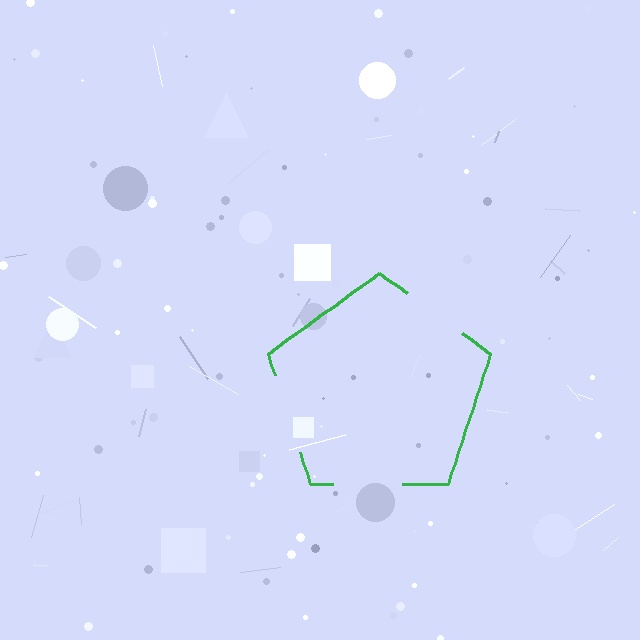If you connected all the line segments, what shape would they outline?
They would outline a pentagon.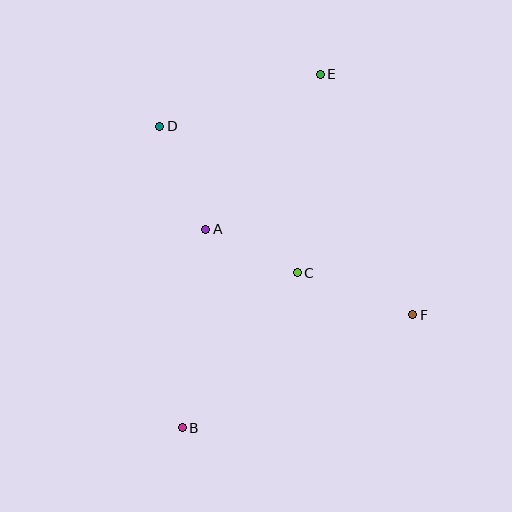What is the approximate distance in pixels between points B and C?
The distance between B and C is approximately 193 pixels.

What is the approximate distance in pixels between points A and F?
The distance between A and F is approximately 224 pixels.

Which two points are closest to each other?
Points A and C are closest to each other.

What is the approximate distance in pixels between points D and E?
The distance between D and E is approximately 169 pixels.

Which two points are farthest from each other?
Points B and E are farthest from each other.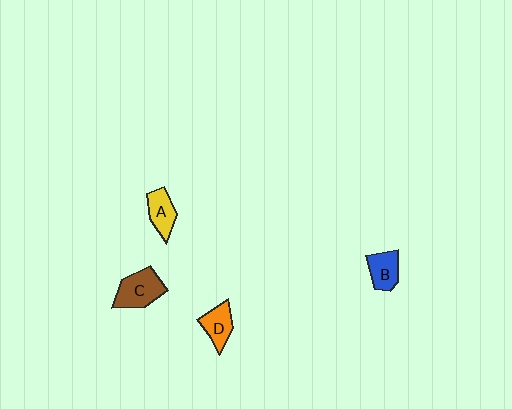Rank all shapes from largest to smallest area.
From largest to smallest: C (brown), D (orange), A (yellow), B (blue).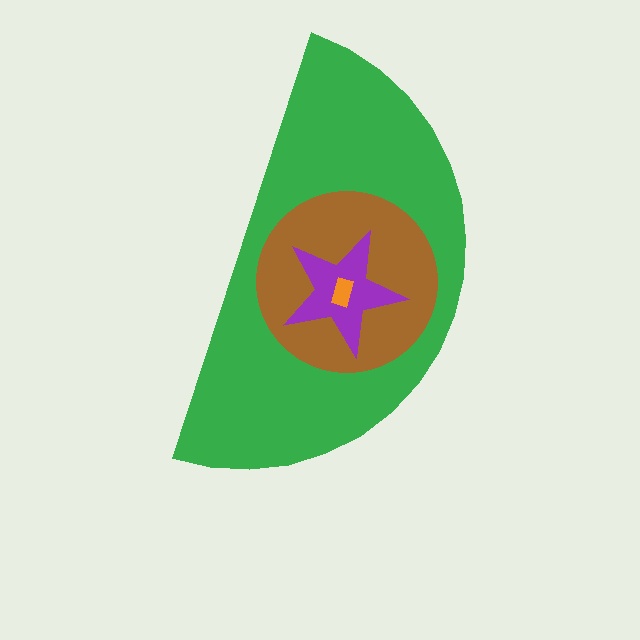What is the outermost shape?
The green semicircle.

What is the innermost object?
The orange rectangle.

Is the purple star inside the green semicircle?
Yes.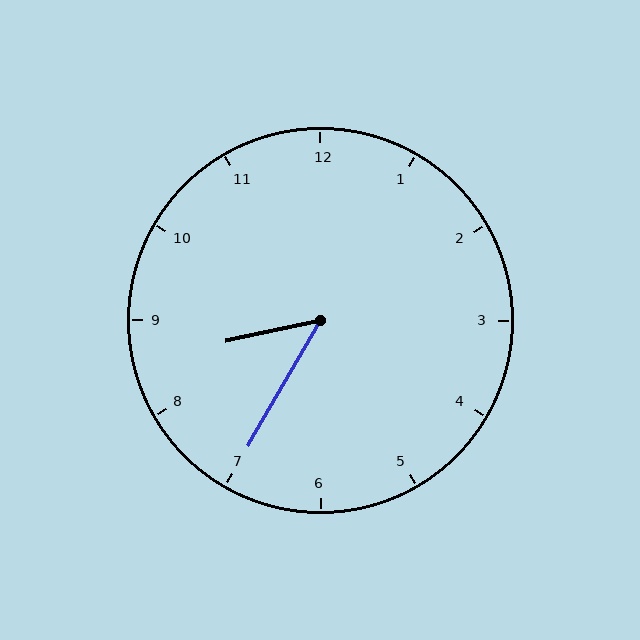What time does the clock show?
8:35.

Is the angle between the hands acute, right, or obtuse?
It is acute.